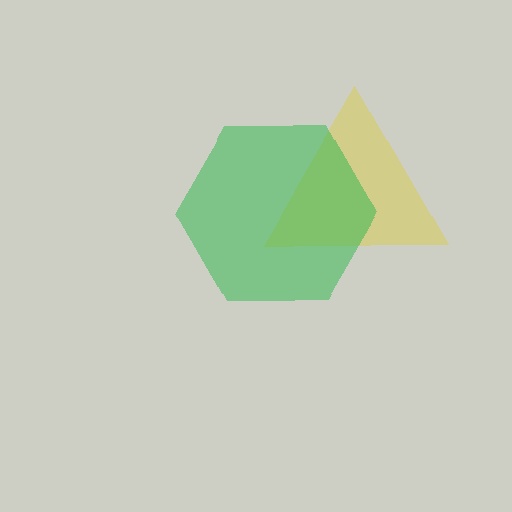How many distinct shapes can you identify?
There are 2 distinct shapes: a yellow triangle, a green hexagon.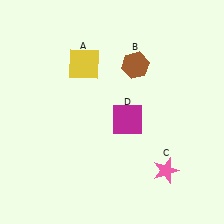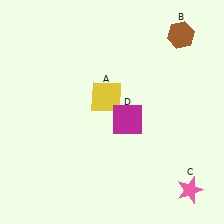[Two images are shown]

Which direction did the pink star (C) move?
The pink star (C) moved right.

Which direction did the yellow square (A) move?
The yellow square (A) moved down.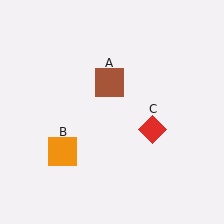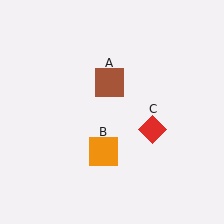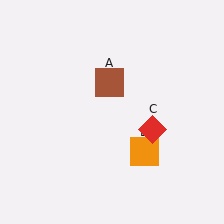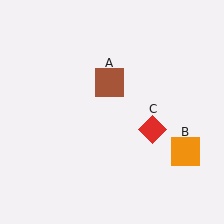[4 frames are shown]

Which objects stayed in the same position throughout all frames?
Brown square (object A) and red diamond (object C) remained stationary.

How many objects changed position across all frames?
1 object changed position: orange square (object B).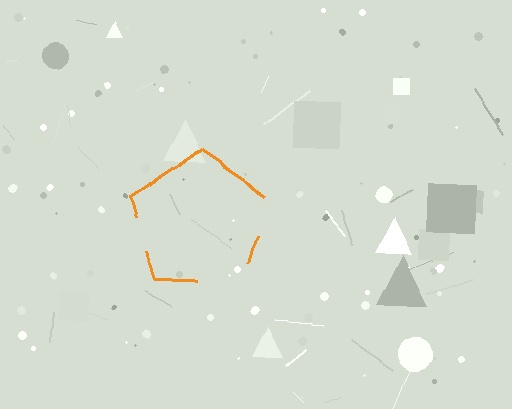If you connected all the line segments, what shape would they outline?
They would outline a pentagon.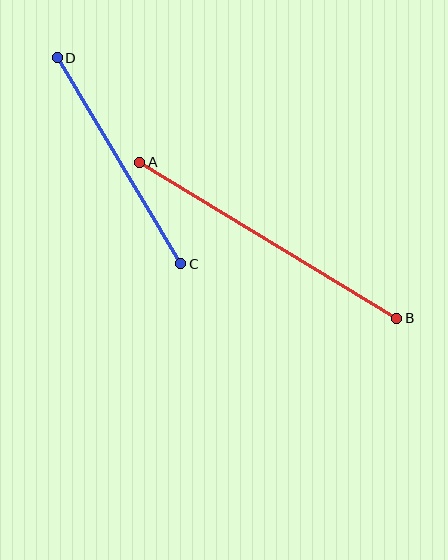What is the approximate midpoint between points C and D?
The midpoint is at approximately (119, 161) pixels.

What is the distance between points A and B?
The distance is approximately 301 pixels.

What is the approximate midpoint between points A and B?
The midpoint is at approximately (268, 240) pixels.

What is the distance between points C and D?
The distance is approximately 240 pixels.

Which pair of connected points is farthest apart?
Points A and B are farthest apart.